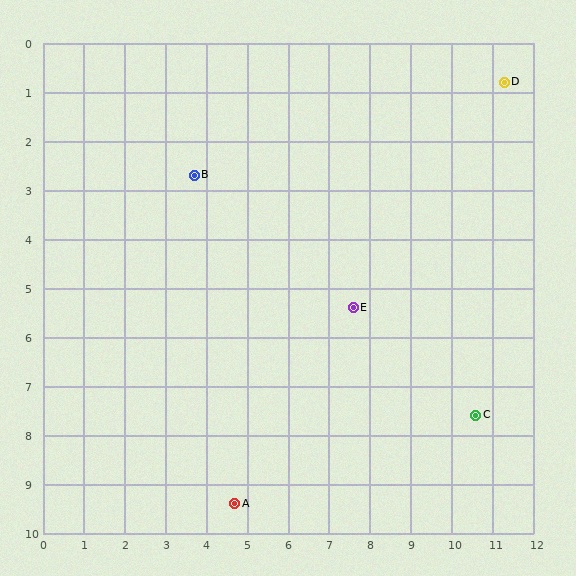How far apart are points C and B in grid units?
Points C and B are about 8.5 grid units apart.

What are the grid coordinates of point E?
Point E is at approximately (7.6, 5.4).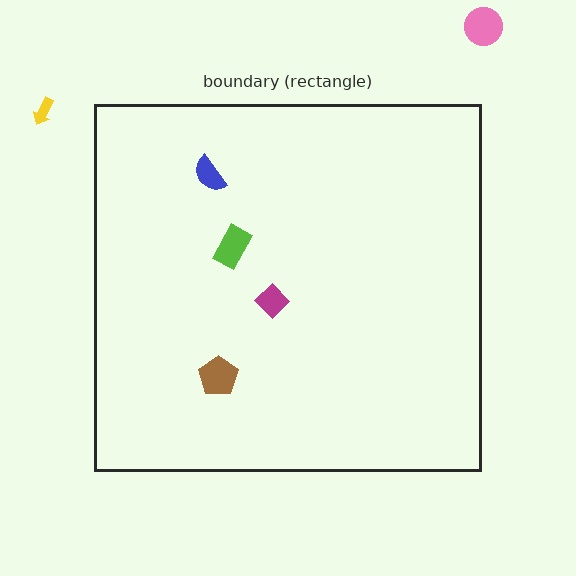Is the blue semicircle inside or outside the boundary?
Inside.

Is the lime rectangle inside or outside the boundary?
Inside.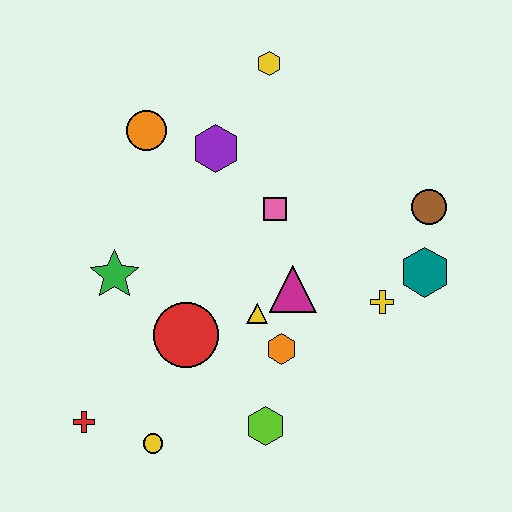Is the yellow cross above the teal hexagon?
No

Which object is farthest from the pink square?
The red cross is farthest from the pink square.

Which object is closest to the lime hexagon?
The orange hexagon is closest to the lime hexagon.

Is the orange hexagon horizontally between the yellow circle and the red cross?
No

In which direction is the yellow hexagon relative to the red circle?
The yellow hexagon is above the red circle.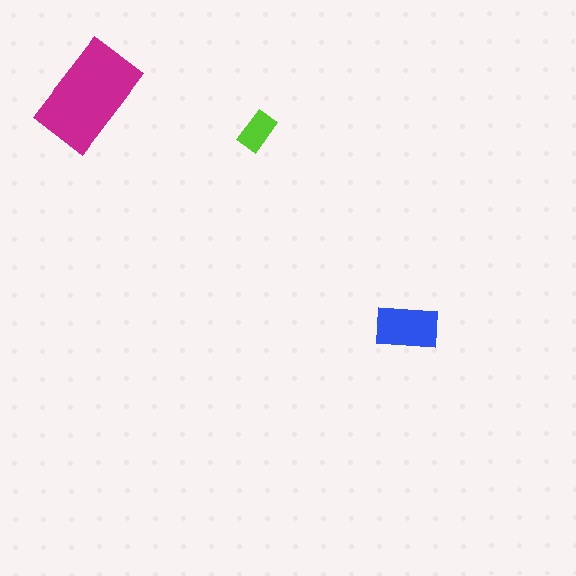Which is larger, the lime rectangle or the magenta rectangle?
The magenta one.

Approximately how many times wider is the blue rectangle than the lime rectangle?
About 1.5 times wider.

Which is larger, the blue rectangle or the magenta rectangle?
The magenta one.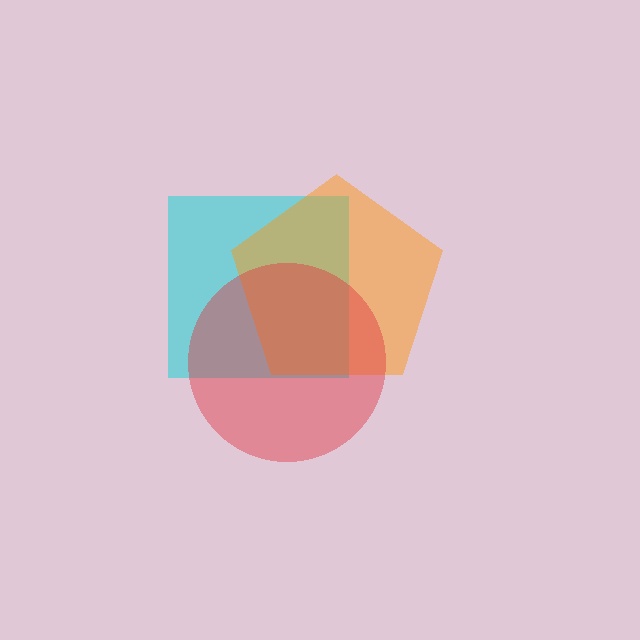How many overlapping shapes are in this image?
There are 3 overlapping shapes in the image.